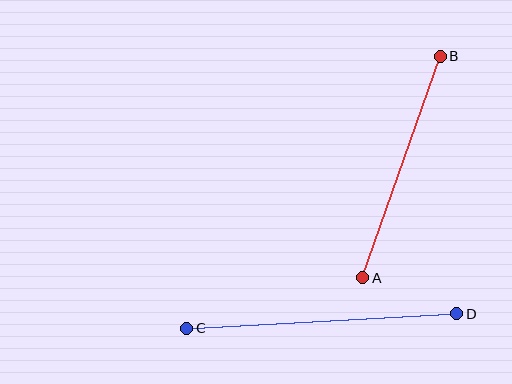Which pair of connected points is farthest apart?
Points C and D are farthest apart.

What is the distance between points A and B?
The distance is approximately 235 pixels.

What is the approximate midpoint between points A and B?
The midpoint is at approximately (402, 167) pixels.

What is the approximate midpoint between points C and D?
The midpoint is at approximately (322, 321) pixels.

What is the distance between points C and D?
The distance is approximately 270 pixels.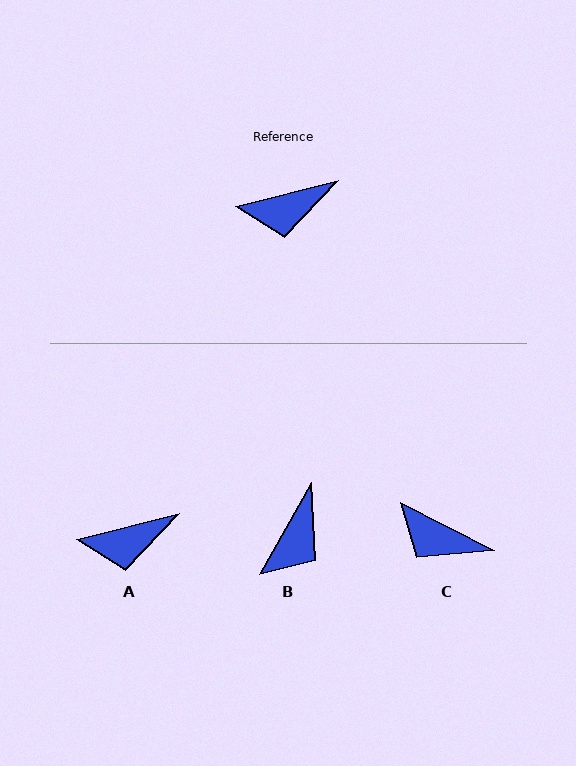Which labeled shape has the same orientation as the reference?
A.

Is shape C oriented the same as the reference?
No, it is off by about 42 degrees.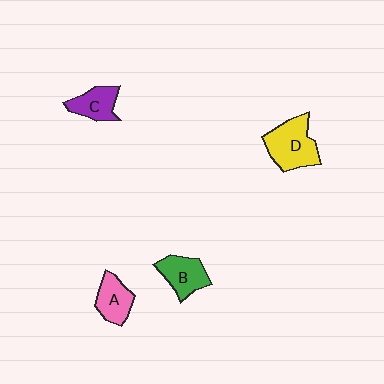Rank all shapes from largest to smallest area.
From largest to smallest: D (yellow), B (green), A (pink), C (purple).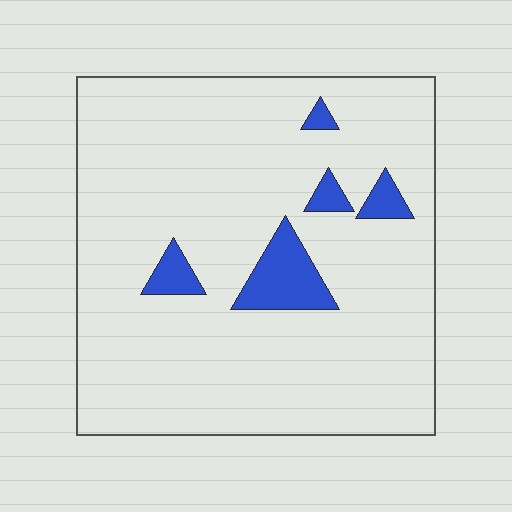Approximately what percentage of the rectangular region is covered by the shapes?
Approximately 10%.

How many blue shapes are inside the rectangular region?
5.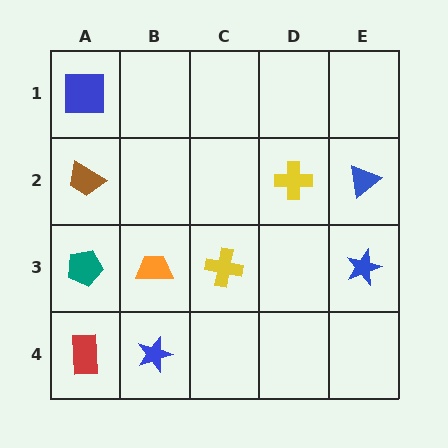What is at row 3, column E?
A blue star.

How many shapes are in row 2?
3 shapes.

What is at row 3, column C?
A yellow cross.